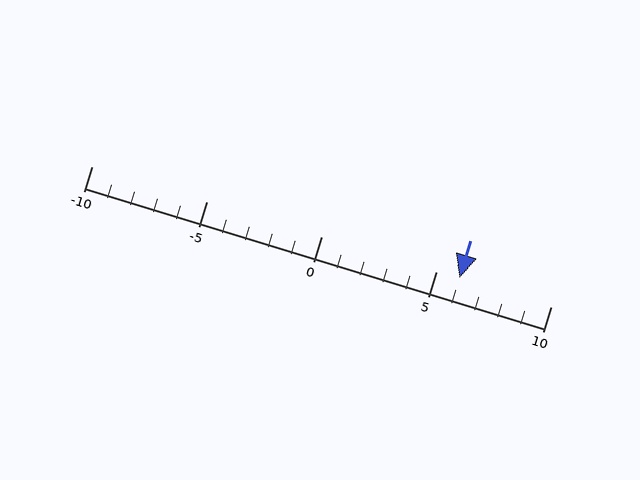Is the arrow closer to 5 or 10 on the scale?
The arrow is closer to 5.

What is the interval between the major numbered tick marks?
The major tick marks are spaced 5 units apart.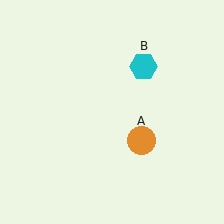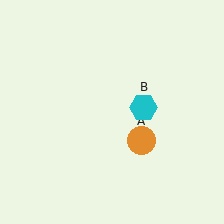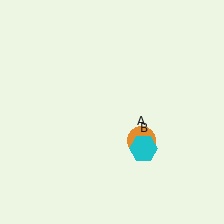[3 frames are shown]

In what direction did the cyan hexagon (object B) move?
The cyan hexagon (object B) moved down.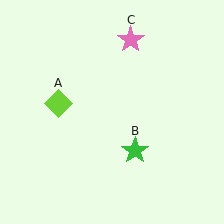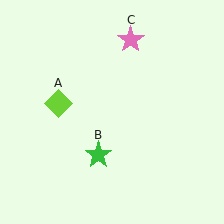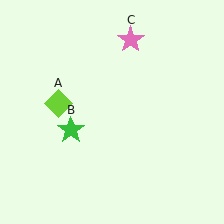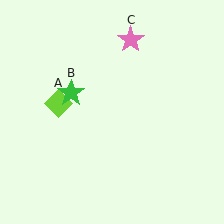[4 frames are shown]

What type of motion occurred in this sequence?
The green star (object B) rotated clockwise around the center of the scene.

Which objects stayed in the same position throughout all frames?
Lime diamond (object A) and pink star (object C) remained stationary.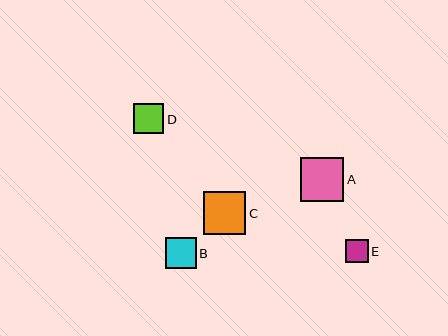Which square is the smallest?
Square E is the smallest with a size of approximately 22 pixels.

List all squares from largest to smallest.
From largest to smallest: A, C, B, D, E.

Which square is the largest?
Square A is the largest with a size of approximately 43 pixels.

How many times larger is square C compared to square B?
Square C is approximately 1.4 times the size of square B.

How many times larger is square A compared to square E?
Square A is approximately 1.9 times the size of square E.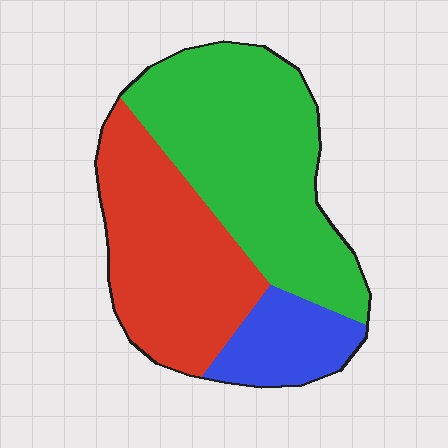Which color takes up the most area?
Green, at roughly 50%.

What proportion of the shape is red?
Red covers about 35% of the shape.